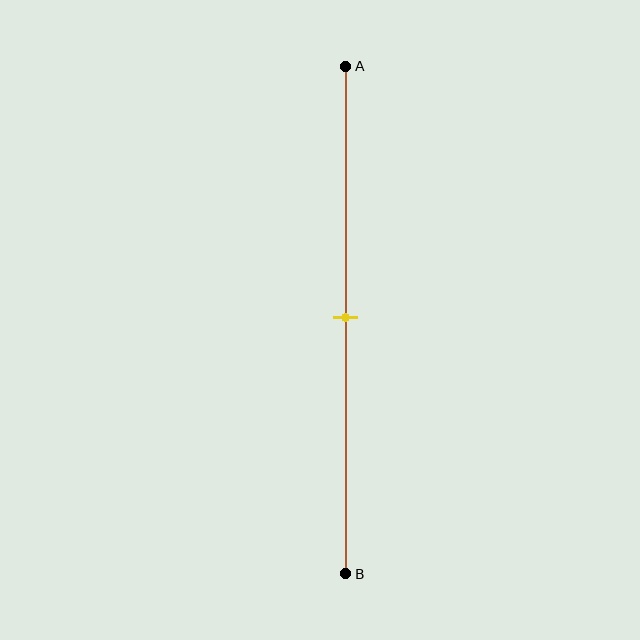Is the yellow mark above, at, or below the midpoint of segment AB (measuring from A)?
The yellow mark is approximately at the midpoint of segment AB.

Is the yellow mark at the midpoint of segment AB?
Yes, the mark is approximately at the midpoint.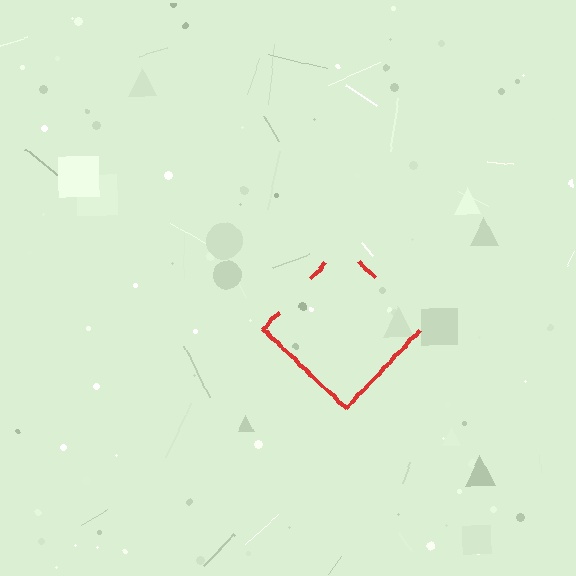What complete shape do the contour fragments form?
The contour fragments form a diamond.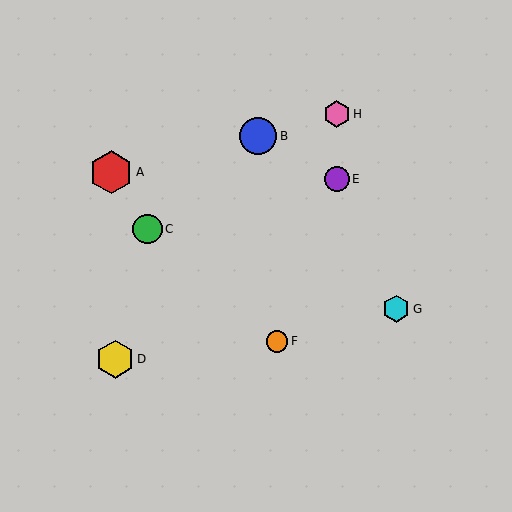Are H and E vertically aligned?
Yes, both are at x≈337.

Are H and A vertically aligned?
No, H is at x≈337 and A is at x≈111.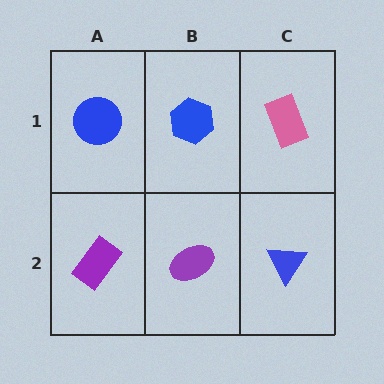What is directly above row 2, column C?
A pink rectangle.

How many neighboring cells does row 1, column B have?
3.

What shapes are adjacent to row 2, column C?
A pink rectangle (row 1, column C), a purple ellipse (row 2, column B).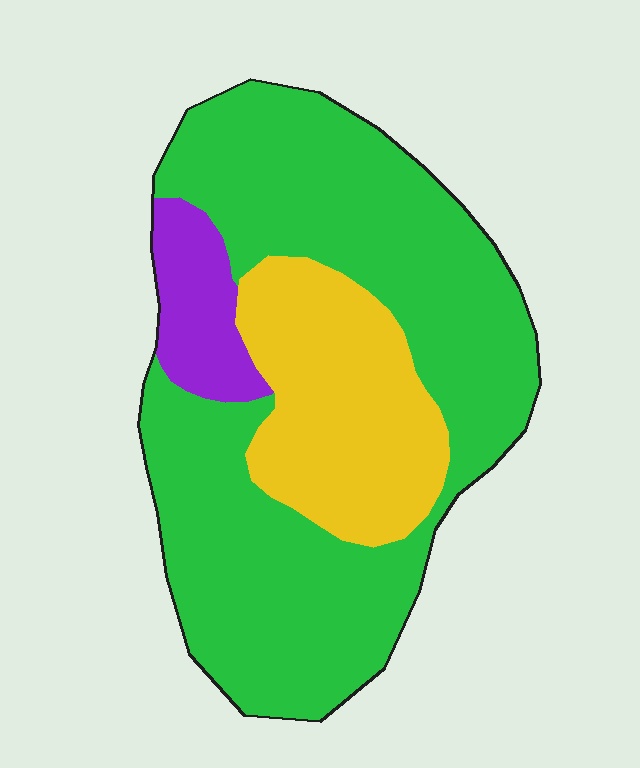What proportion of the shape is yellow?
Yellow takes up less than a quarter of the shape.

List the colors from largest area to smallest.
From largest to smallest: green, yellow, purple.